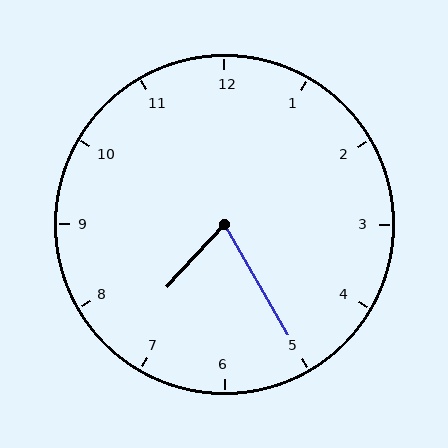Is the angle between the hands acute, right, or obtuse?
It is acute.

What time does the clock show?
7:25.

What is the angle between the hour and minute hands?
Approximately 72 degrees.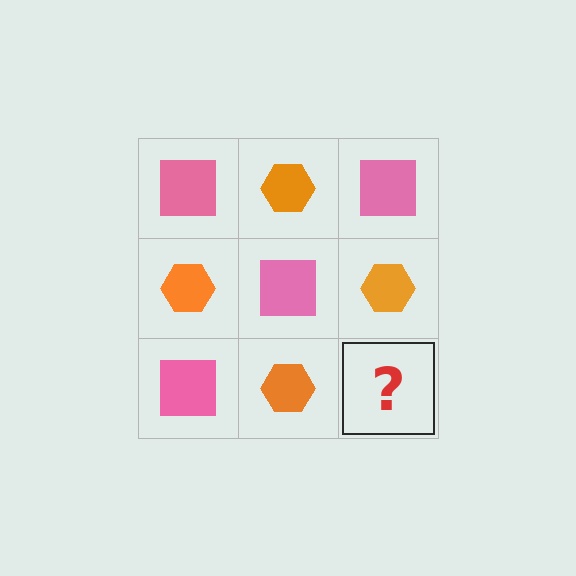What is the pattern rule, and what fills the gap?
The rule is that it alternates pink square and orange hexagon in a checkerboard pattern. The gap should be filled with a pink square.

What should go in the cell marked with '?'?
The missing cell should contain a pink square.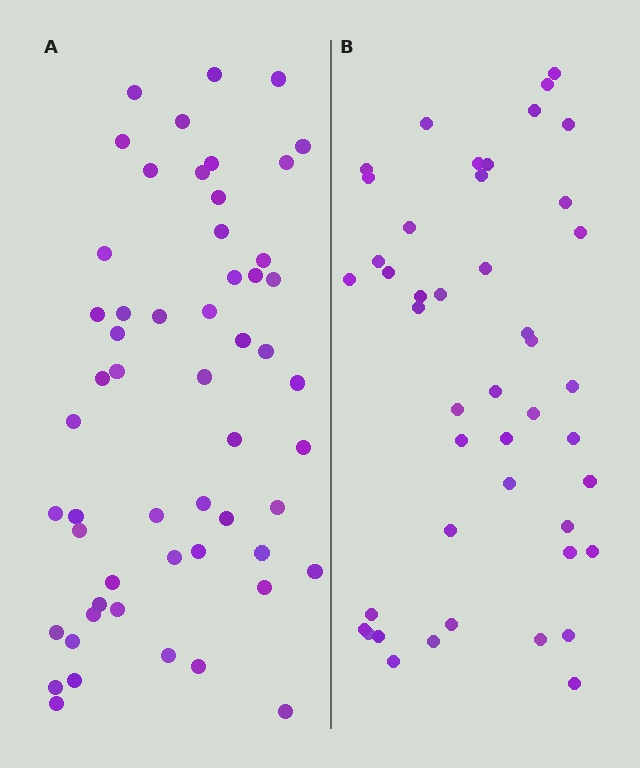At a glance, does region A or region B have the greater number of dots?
Region A (the left region) has more dots.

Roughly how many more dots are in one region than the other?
Region A has roughly 10 or so more dots than region B.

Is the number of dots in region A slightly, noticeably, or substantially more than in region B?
Region A has only slightly more — the two regions are fairly close. The ratio is roughly 1.2 to 1.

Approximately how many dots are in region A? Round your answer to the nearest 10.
About 60 dots. (The exact count is 55, which rounds to 60.)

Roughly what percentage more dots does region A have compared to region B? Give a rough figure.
About 20% more.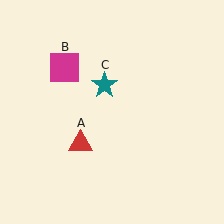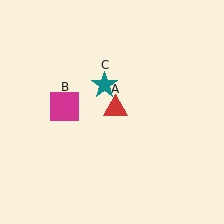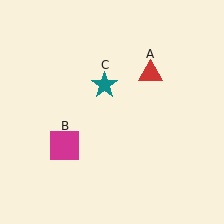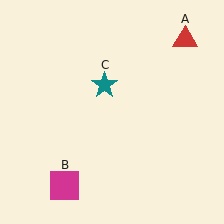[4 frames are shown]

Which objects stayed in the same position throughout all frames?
Teal star (object C) remained stationary.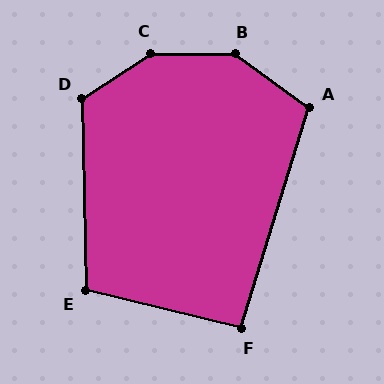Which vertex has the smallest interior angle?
F, at approximately 94 degrees.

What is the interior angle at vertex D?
Approximately 122 degrees (obtuse).